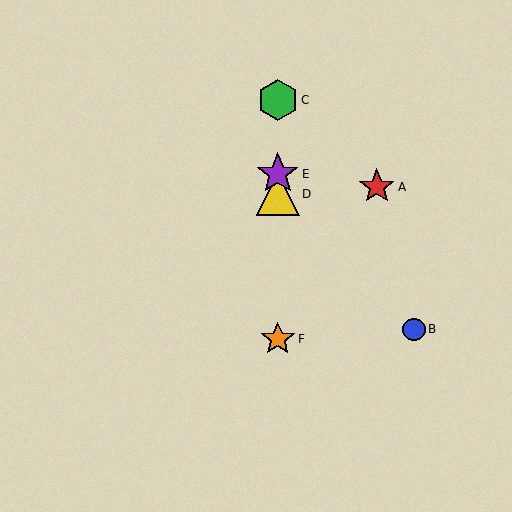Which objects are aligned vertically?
Objects C, D, E, F are aligned vertically.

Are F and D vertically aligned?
Yes, both are at x≈278.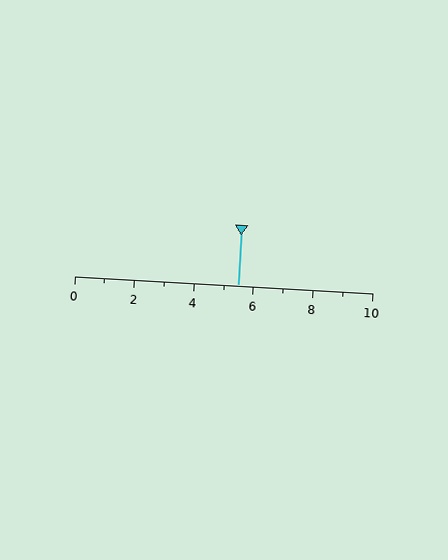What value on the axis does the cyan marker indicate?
The marker indicates approximately 5.5.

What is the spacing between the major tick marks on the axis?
The major ticks are spaced 2 apart.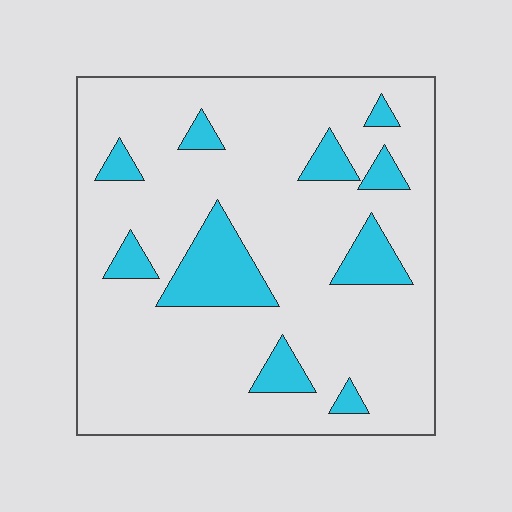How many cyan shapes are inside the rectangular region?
10.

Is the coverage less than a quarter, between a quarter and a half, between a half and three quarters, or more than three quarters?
Less than a quarter.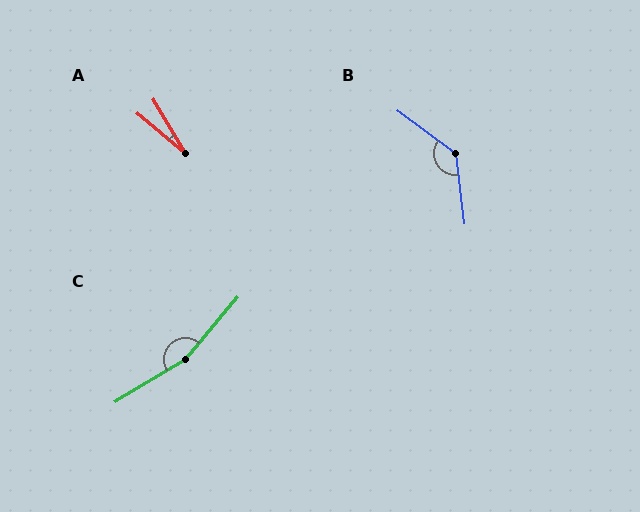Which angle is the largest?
C, at approximately 161 degrees.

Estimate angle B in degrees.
Approximately 133 degrees.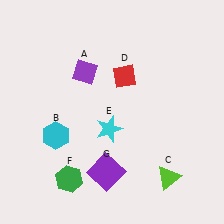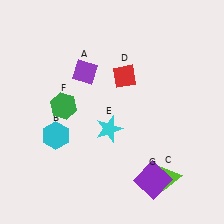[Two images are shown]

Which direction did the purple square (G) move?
The purple square (G) moved right.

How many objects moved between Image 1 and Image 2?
2 objects moved between the two images.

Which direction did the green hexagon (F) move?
The green hexagon (F) moved up.